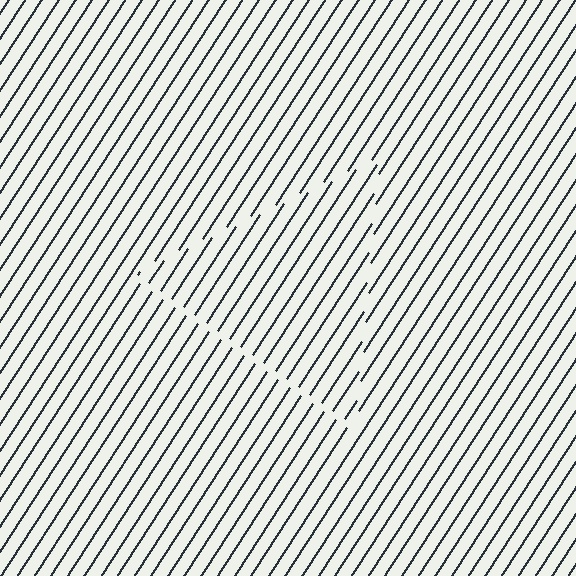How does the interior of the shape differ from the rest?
The interior of the shape contains the same grating, shifted by half a period — the contour is defined by the phase discontinuity where line-ends from the inner and outer gratings abut.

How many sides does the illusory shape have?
3 sides — the line-ends trace a triangle.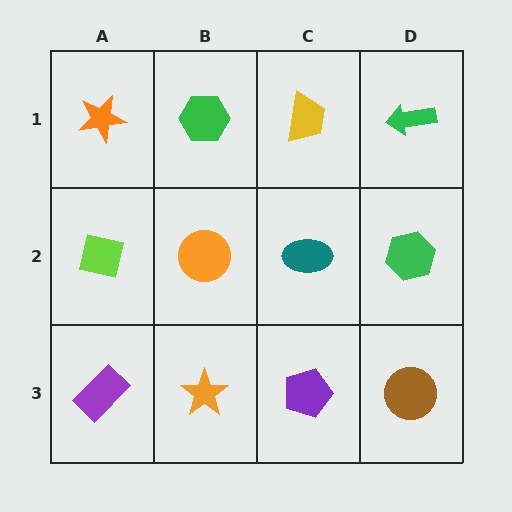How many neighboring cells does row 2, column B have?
4.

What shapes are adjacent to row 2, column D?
A green arrow (row 1, column D), a brown circle (row 3, column D), a teal ellipse (row 2, column C).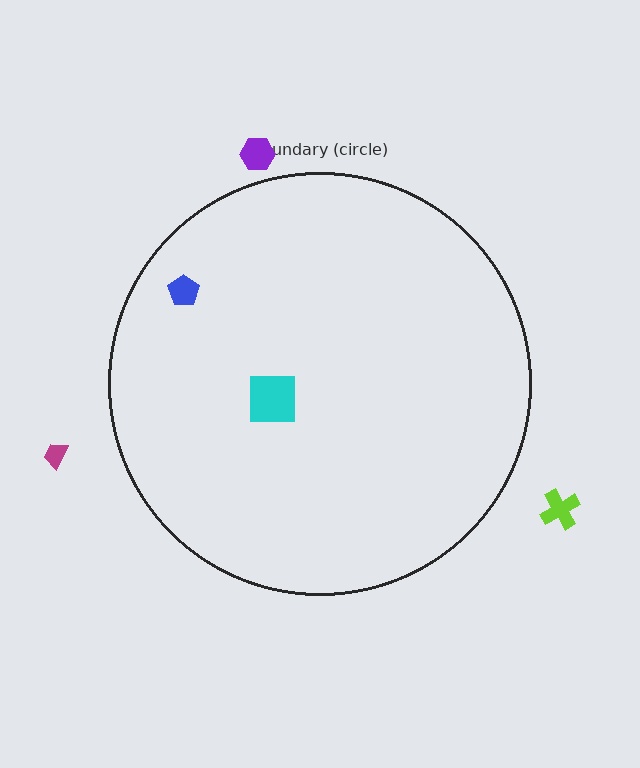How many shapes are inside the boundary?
2 inside, 3 outside.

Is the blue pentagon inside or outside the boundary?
Inside.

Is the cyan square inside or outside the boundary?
Inside.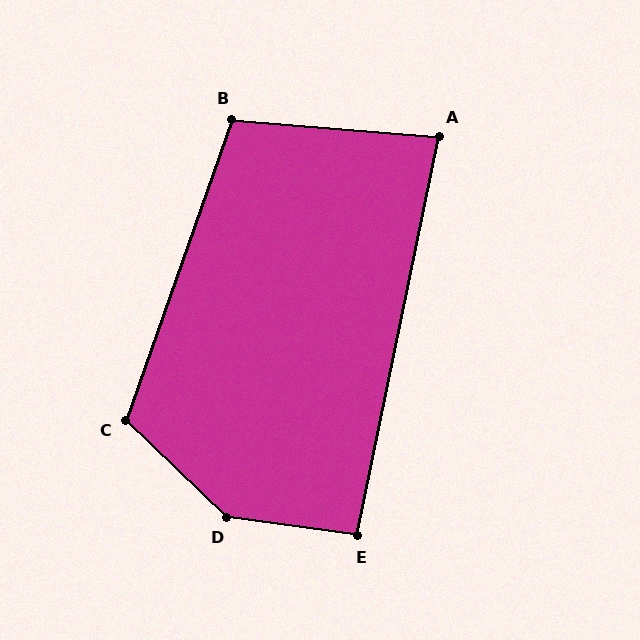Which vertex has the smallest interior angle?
A, at approximately 83 degrees.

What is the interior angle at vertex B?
Approximately 105 degrees (obtuse).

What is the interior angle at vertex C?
Approximately 115 degrees (obtuse).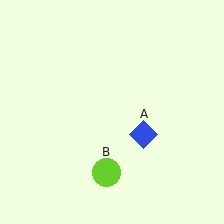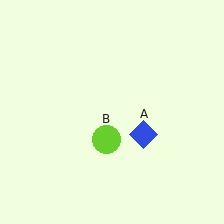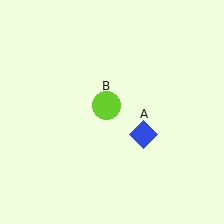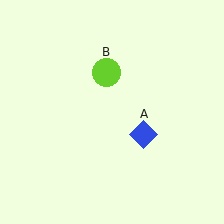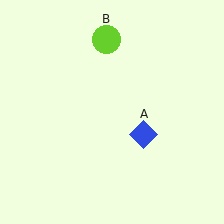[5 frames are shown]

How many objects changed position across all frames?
1 object changed position: lime circle (object B).